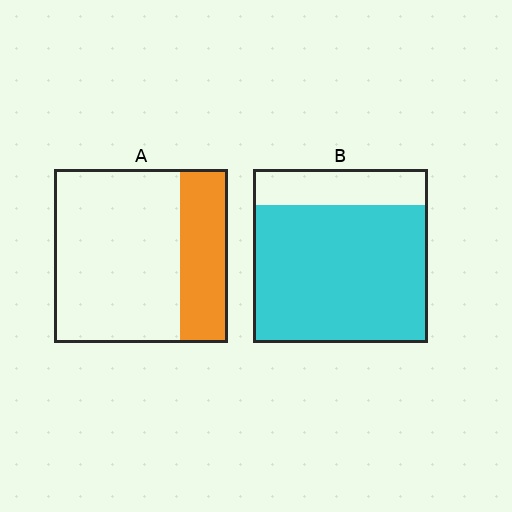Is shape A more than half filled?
No.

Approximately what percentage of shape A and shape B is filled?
A is approximately 30% and B is approximately 80%.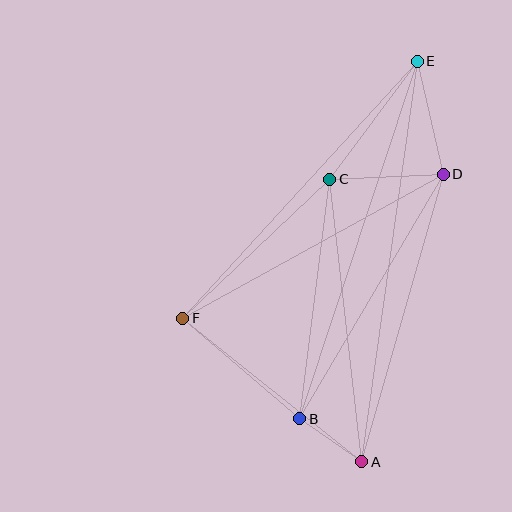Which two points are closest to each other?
Points A and B are closest to each other.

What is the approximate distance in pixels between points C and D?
The distance between C and D is approximately 114 pixels.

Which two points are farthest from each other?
Points A and E are farthest from each other.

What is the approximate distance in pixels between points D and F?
The distance between D and F is approximately 298 pixels.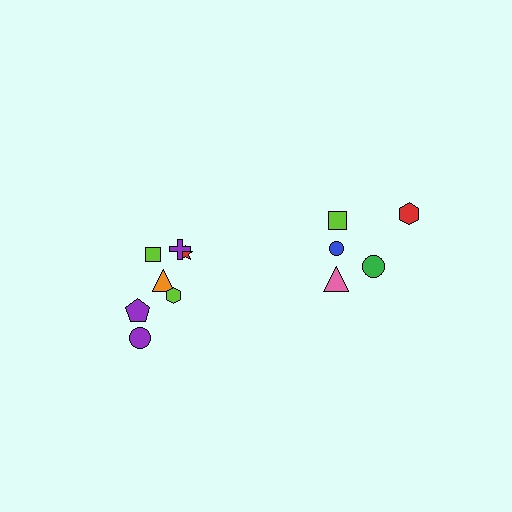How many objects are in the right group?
There are 5 objects.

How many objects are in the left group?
There are 7 objects.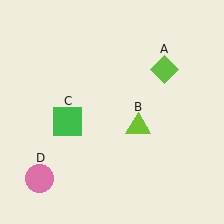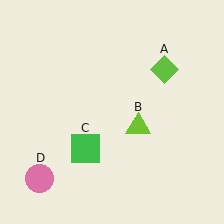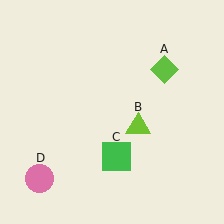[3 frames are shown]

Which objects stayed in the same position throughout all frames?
Lime diamond (object A) and lime triangle (object B) and pink circle (object D) remained stationary.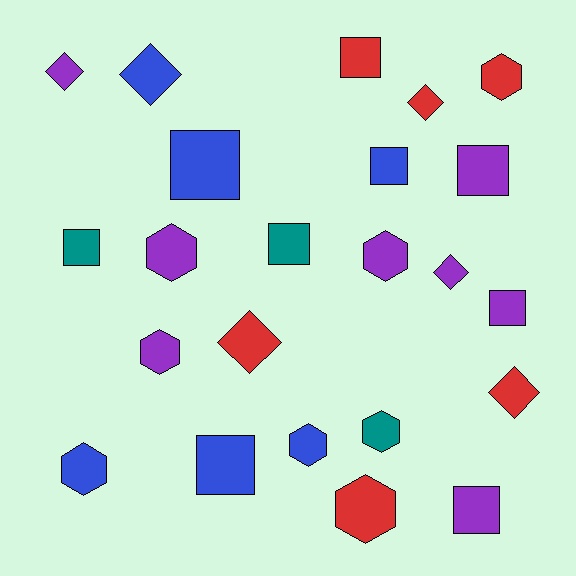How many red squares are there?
There is 1 red square.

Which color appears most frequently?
Purple, with 8 objects.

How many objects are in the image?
There are 23 objects.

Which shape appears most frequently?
Square, with 9 objects.